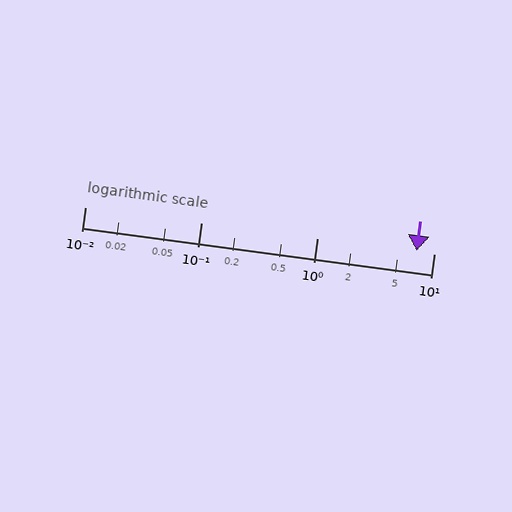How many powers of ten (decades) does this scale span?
The scale spans 3 decades, from 0.01 to 10.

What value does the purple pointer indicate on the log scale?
The pointer indicates approximately 7.1.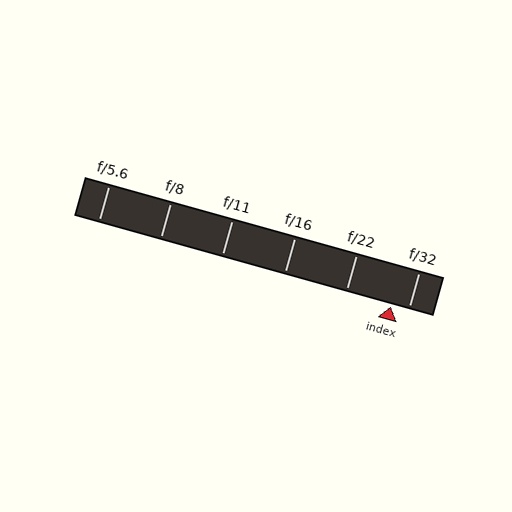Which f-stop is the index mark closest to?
The index mark is closest to f/32.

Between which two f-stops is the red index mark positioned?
The index mark is between f/22 and f/32.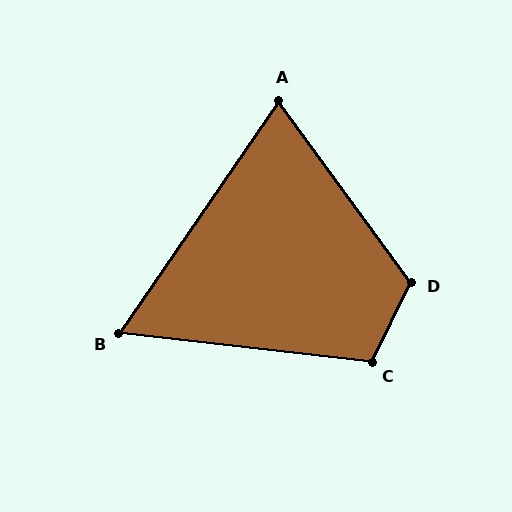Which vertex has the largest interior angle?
D, at approximately 118 degrees.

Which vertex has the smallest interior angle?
B, at approximately 62 degrees.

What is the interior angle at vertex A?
Approximately 70 degrees (acute).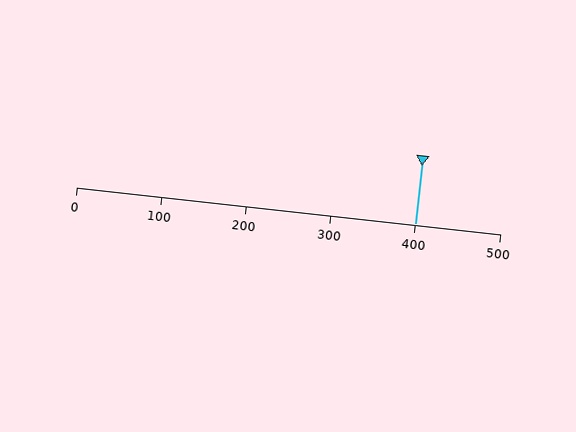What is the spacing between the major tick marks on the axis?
The major ticks are spaced 100 apart.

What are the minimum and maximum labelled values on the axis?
The axis runs from 0 to 500.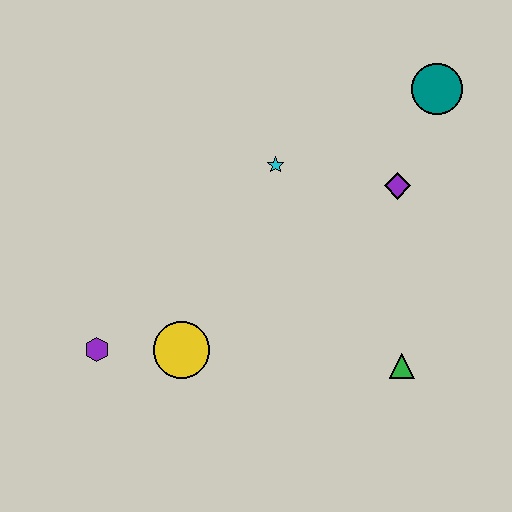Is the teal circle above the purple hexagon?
Yes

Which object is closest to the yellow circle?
The purple hexagon is closest to the yellow circle.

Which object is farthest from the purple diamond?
The purple hexagon is farthest from the purple diamond.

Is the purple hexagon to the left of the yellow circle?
Yes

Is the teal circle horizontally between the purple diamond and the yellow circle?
No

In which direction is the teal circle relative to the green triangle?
The teal circle is above the green triangle.